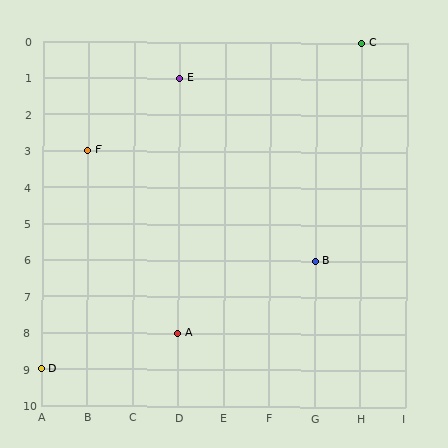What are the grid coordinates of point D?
Point D is at grid coordinates (A, 9).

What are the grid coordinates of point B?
Point B is at grid coordinates (G, 6).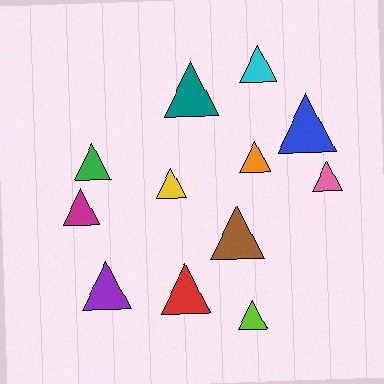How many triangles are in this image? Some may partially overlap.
There are 12 triangles.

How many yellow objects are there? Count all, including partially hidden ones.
There is 1 yellow object.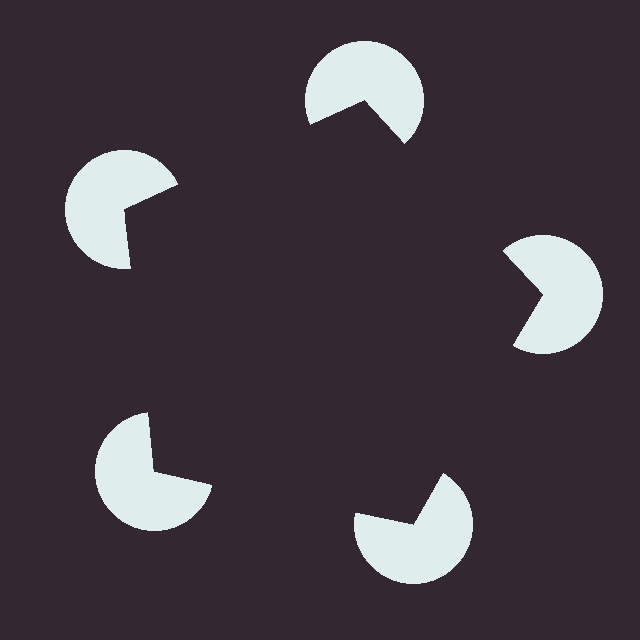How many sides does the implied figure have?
5 sides.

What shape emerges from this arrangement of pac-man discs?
An illusory pentagon — its edges are inferred from the aligned wedge cuts in the pac-man discs, not physically drawn.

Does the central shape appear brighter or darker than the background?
It typically appears slightly darker than the background, even though no actual brightness change is drawn.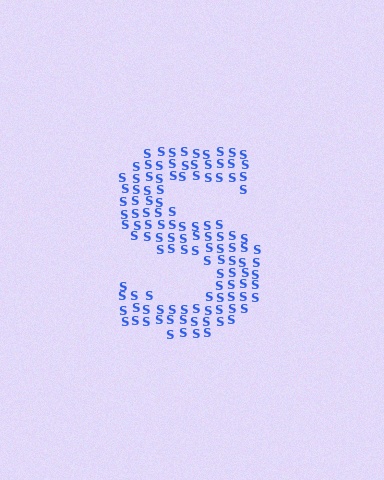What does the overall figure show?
The overall figure shows the letter S.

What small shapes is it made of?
It is made of small letter S's.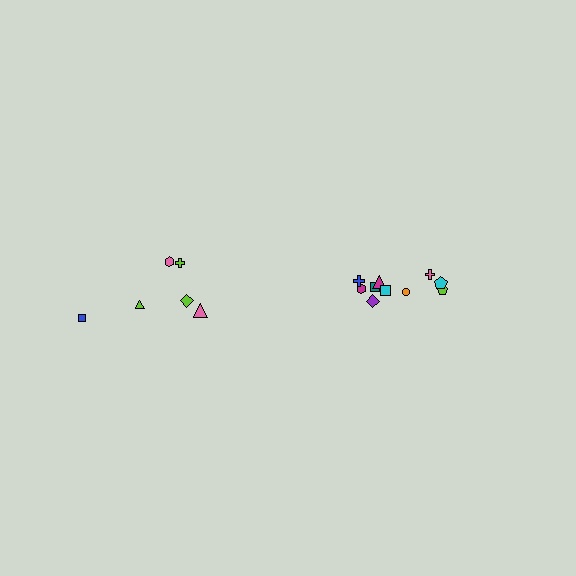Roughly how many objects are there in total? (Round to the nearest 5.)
Roughly 15 objects in total.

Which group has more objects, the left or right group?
The right group.